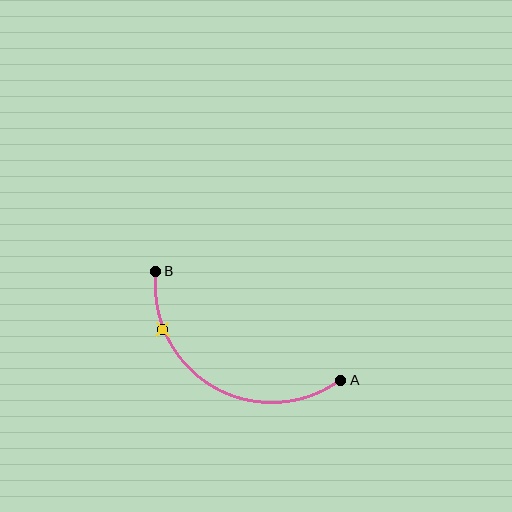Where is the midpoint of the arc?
The arc midpoint is the point on the curve farthest from the straight line joining A and B. It sits below that line.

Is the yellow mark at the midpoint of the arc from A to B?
No. The yellow mark lies on the arc but is closer to endpoint B. The arc midpoint would be at the point on the curve equidistant along the arc from both A and B.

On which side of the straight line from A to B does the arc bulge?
The arc bulges below the straight line connecting A and B.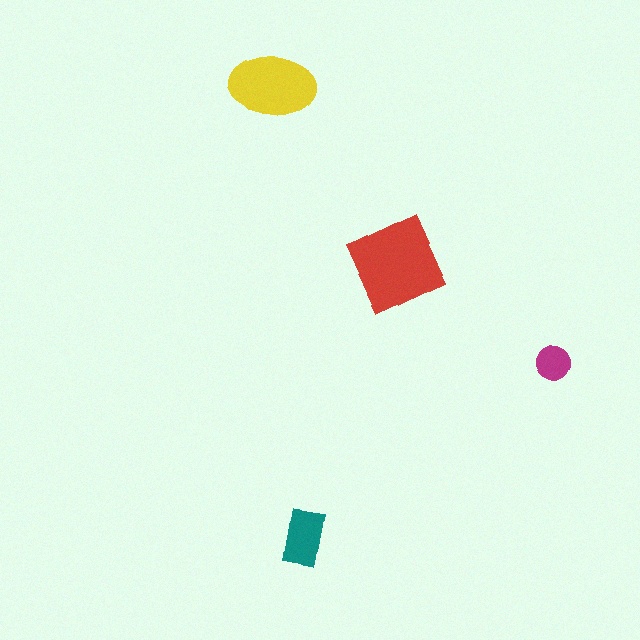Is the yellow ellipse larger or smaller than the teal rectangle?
Larger.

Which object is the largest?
The red diamond.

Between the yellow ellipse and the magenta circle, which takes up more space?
The yellow ellipse.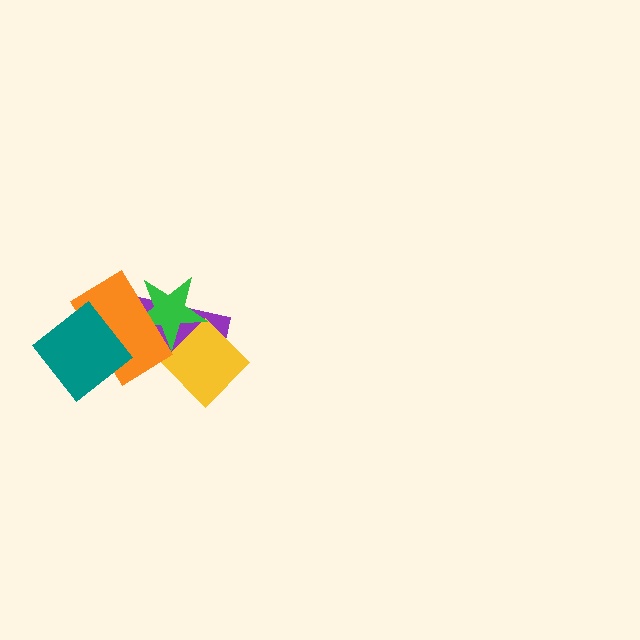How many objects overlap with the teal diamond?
1 object overlaps with the teal diamond.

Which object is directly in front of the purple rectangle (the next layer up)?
The yellow diamond is directly in front of the purple rectangle.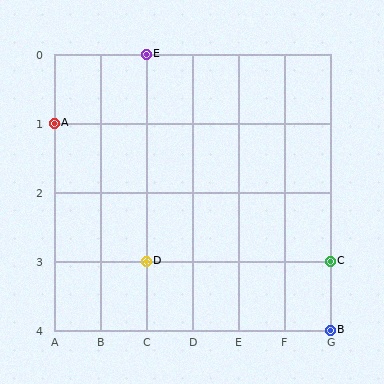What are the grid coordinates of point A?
Point A is at grid coordinates (A, 1).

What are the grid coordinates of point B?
Point B is at grid coordinates (G, 4).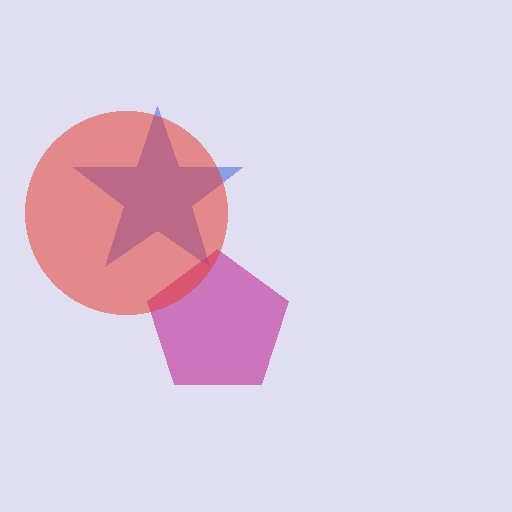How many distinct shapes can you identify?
There are 3 distinct shapes: a blue star, a magenta pentagon, a red circle.